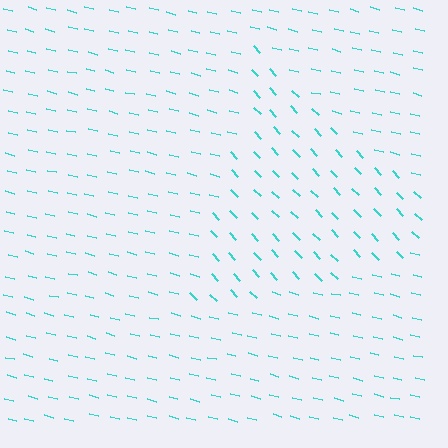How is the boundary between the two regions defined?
The boundary is defined purely by a change in line orientation (approximately 33 degrees difference). All lines are the same color and thickness.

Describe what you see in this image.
The image is filled with small cyan line segments. A triangle region in the image has lines oriented differently from the surrounding lines, creating a visible texture boundary.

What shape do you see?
I see a triangle.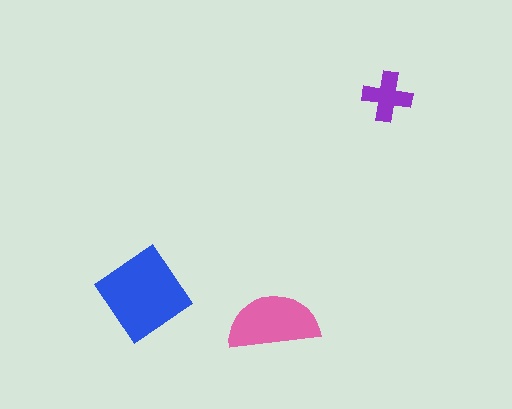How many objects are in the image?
There are 3 objects in the image.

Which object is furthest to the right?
The purple cross is rightmost.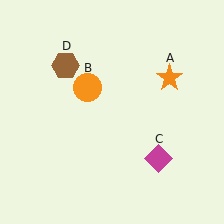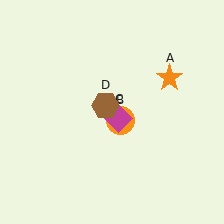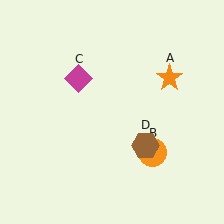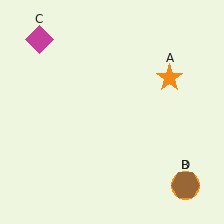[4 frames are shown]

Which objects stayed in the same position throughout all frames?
Orange star (object A) remained stationary.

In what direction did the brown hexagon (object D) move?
The brown hexagon (object D) moved down and to the right.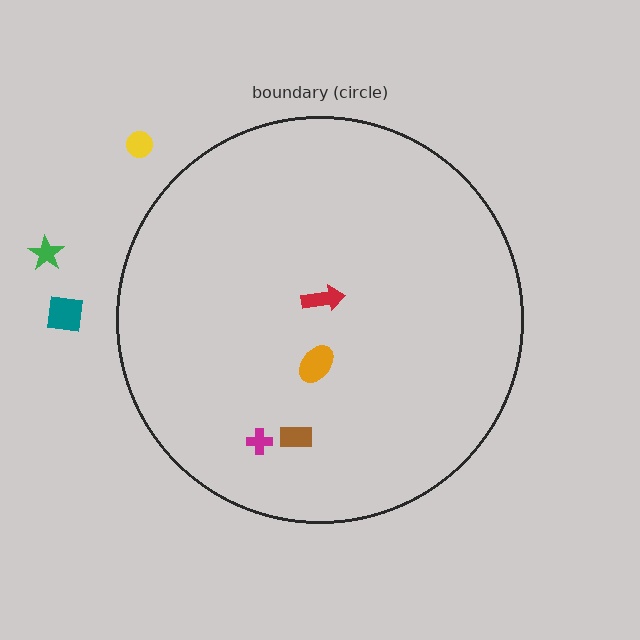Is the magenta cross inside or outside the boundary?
Inside.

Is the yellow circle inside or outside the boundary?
Outside.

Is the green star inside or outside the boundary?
Outside.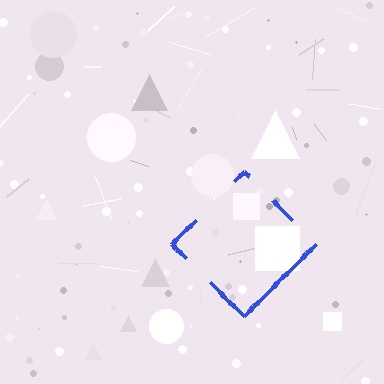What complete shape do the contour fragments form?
The contour fragments form a diamond.